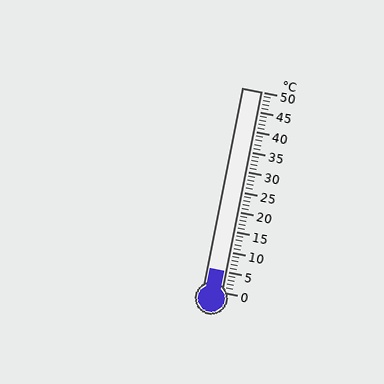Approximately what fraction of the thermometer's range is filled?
The thermometer is filled to approximately 10% of its range.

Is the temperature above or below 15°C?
The temperature is below 15°C.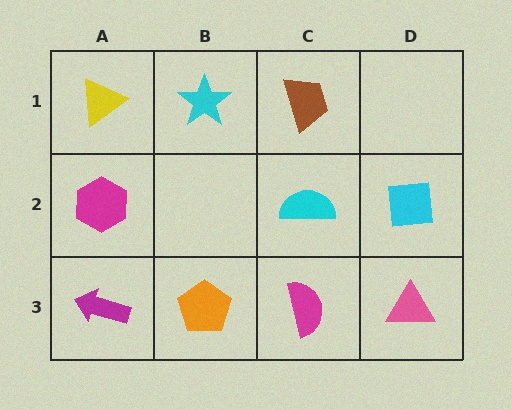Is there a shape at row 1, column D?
No, that cell is empty.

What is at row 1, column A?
A yellow triangle.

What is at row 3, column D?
A pink triangle.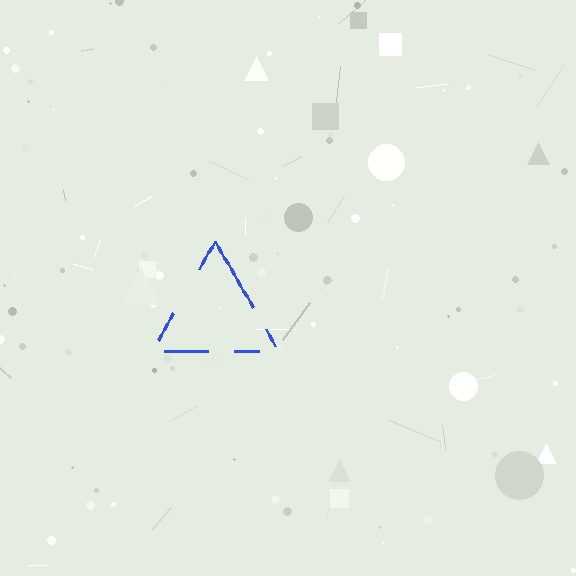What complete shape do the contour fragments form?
The contour fragments form a triangle.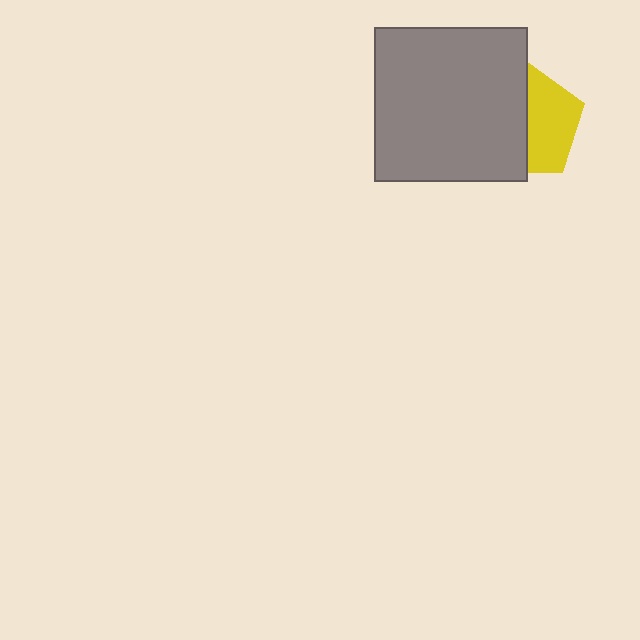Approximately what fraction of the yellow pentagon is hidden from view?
Roughly 51% of the yellow pentagon is hidden behind the gray square.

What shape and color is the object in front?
The object in front is a gray square.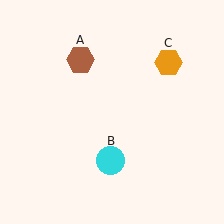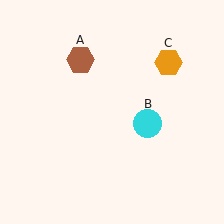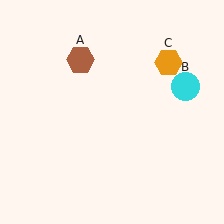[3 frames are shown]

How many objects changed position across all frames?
1 object changed position: cyan circle (object B).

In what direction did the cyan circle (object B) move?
The cyan circle (object B) moved up and to the right.